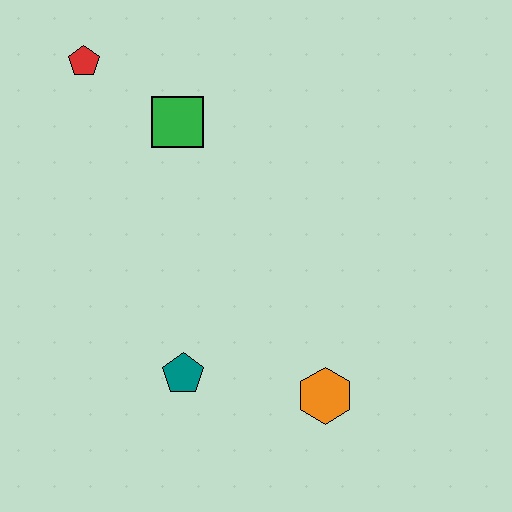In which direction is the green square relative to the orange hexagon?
The green square is above the orange hexagon.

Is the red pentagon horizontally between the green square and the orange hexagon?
No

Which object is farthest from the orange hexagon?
The red pentagon is farthest from the orange hexagon.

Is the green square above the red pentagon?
No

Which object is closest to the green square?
The red pentagon is closest to the green square.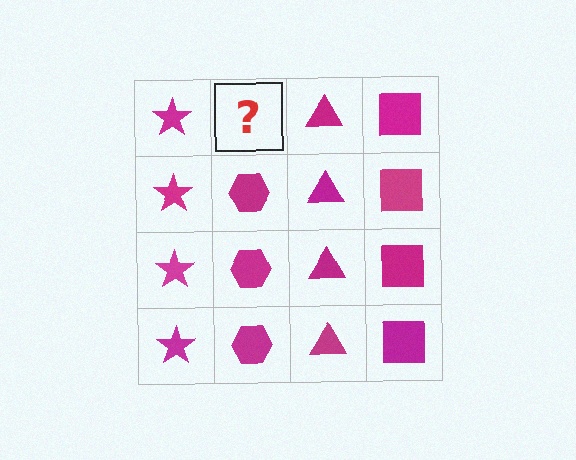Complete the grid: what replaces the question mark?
The question mark should be replaced with a magenta hexagon.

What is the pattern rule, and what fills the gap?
The rule is that each column has a consistent shape. The gap should be filled with a magenta hexagon.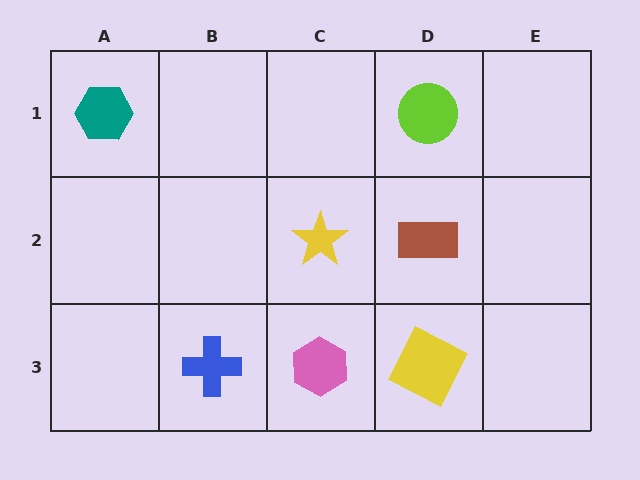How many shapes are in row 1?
2 shapes.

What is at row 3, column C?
A pink hexagon.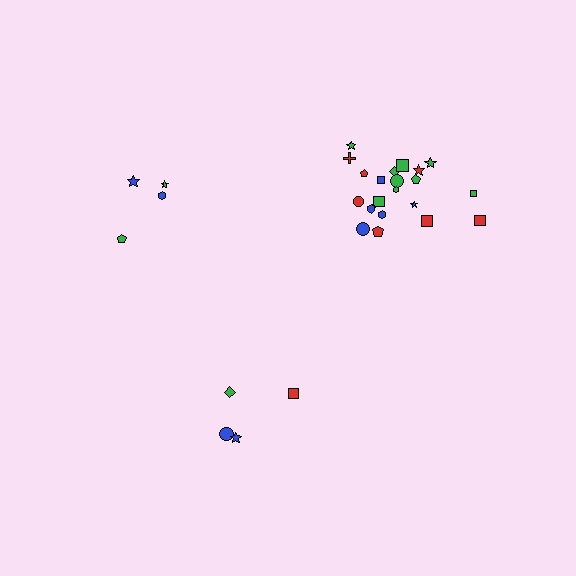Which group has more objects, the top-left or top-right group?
The top-right group.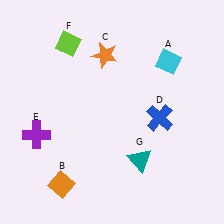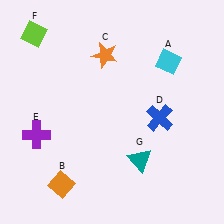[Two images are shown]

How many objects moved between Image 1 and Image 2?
1 object moved between the two images.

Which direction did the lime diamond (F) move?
The lime diamond (F) moved left.